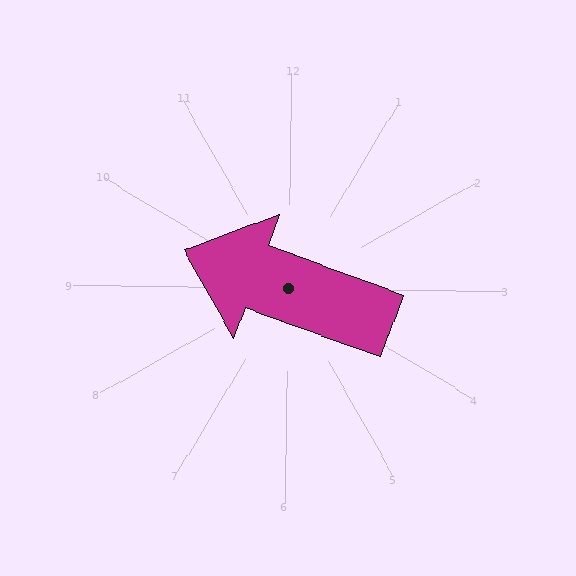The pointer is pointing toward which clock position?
Roughly 10 o'clock.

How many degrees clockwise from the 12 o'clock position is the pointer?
Approximately 289 degrees.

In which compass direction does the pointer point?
West.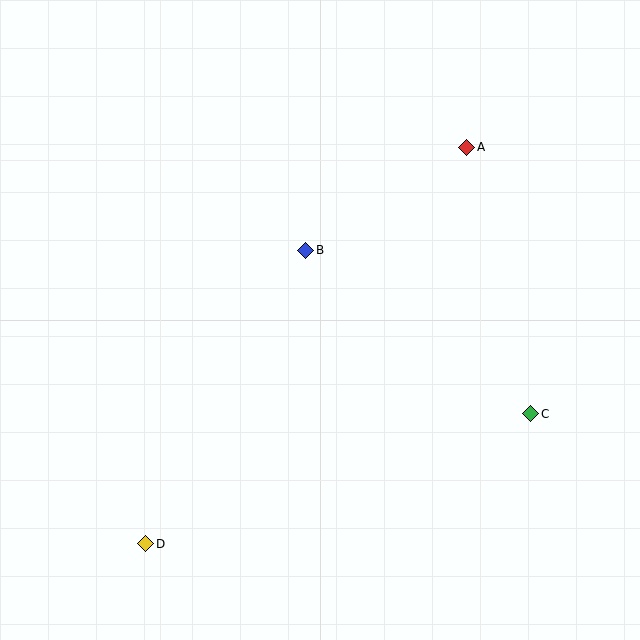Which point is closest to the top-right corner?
Point A is closest to the top-right corner.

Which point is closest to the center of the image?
Point B at (306, 250) is closest to the center.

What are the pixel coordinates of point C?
Point C is at (531, 414).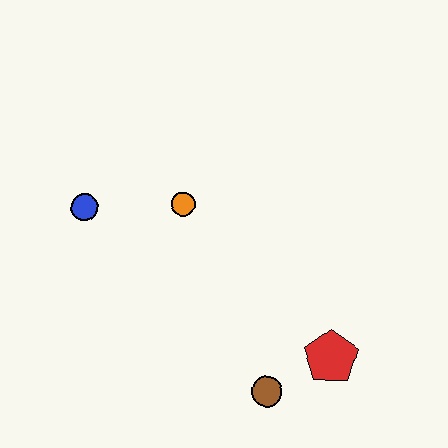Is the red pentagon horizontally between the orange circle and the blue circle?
No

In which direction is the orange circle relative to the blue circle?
The orange circle is to the right of the blue circle.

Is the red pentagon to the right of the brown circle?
Yes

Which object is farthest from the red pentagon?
The blue circle is farthest from the red pentagon.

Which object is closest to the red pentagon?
The brown circle is closest to the red pentagon.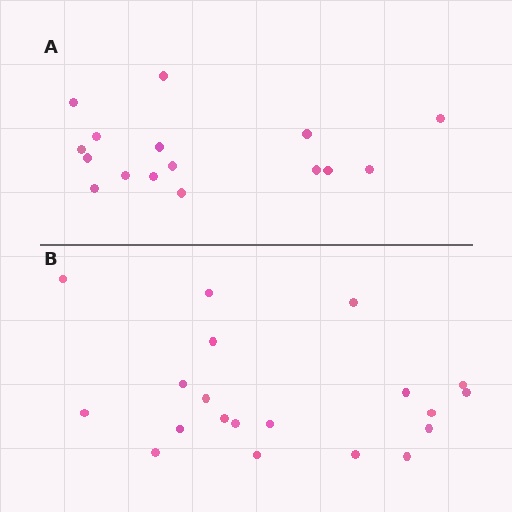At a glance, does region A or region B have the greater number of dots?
Region B (the bottom region) has more dots.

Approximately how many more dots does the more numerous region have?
Region B has about 4 more dots than region A.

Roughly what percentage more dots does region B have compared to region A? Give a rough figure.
About 25% more.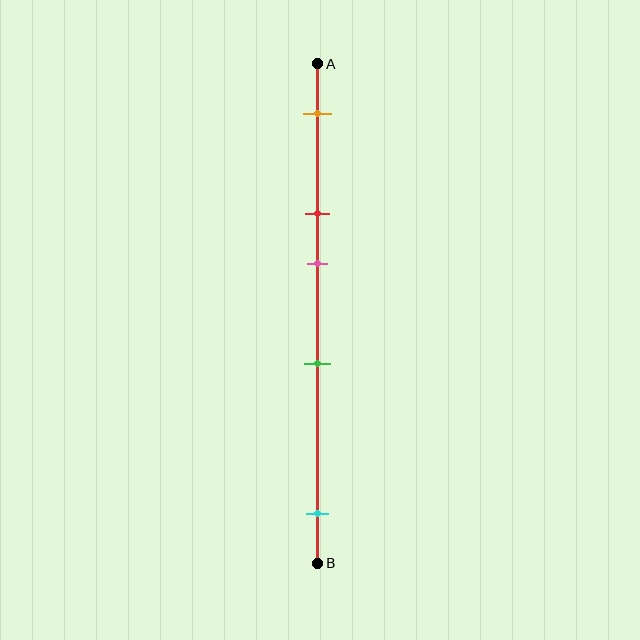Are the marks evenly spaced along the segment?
No, the marks are not evenly spaced.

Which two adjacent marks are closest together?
The red and pink marks are the closest adjacent pair.